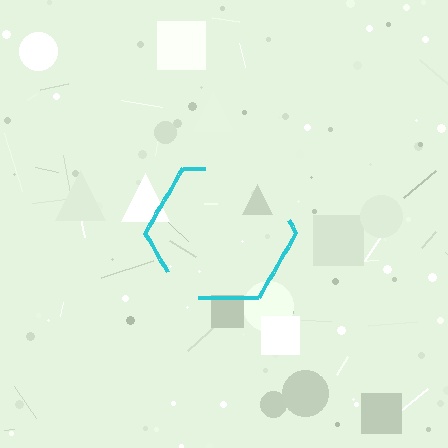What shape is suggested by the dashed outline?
The dashed outline suggests a hexagon.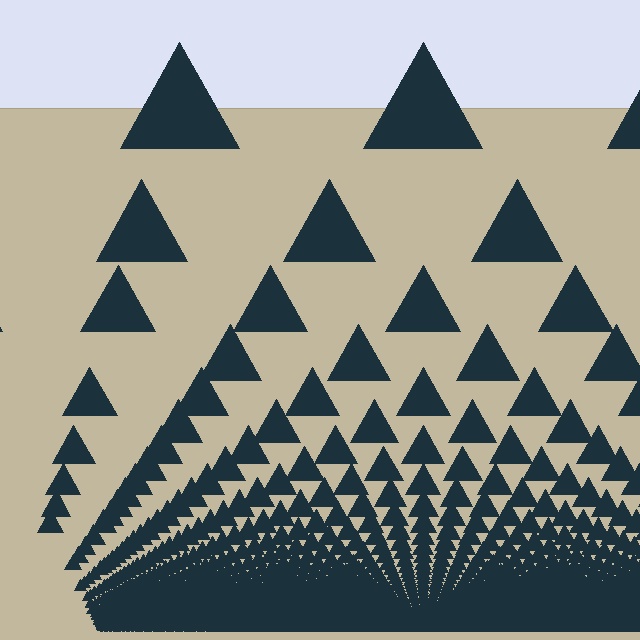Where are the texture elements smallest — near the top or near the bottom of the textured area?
Near the bottom.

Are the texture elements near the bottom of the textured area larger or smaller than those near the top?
Smaller. The gradient is inverted — elements near the bottom are smaller and denser.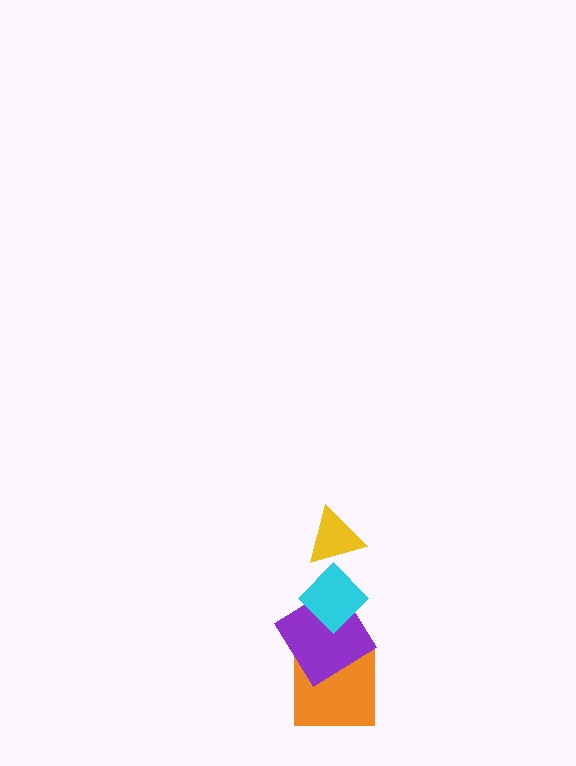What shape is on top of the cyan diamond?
The yellow triangle is on top of the cyan diamond.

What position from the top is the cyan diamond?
The cyan diamond is 2nd from the top.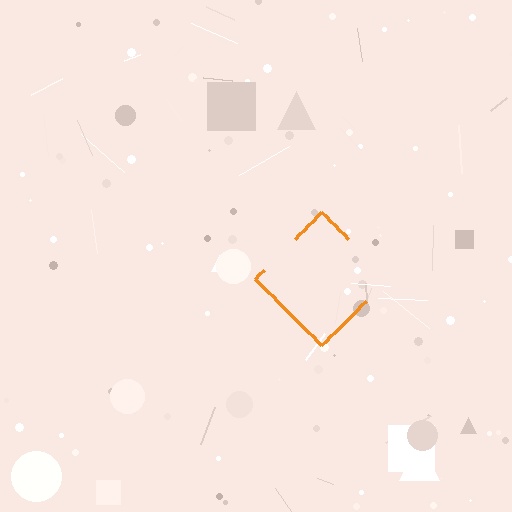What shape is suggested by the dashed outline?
The dashed outline suggests a diamond.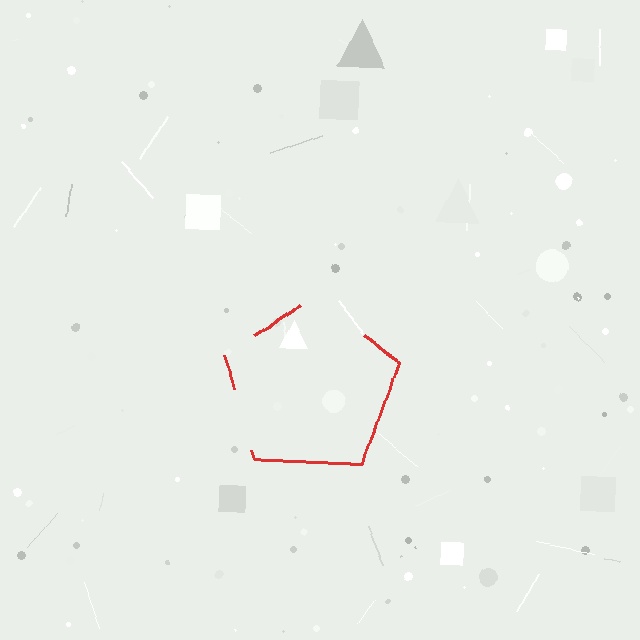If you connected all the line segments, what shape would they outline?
They would outline a pentagon.